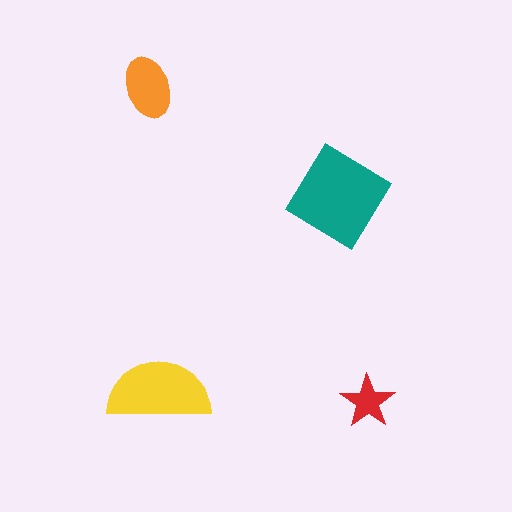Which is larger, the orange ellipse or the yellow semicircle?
The yellow semicircle.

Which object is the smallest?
The red star.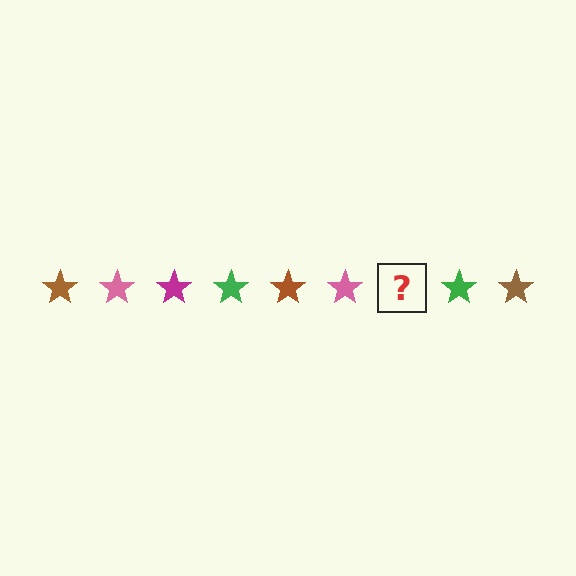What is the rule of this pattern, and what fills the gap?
The rule is that the pattern cycles through brown, pink, magenta, green stars. The gap should be filled with a magenta star.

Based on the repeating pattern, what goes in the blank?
The blank should be a magenta star.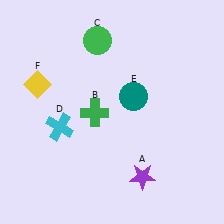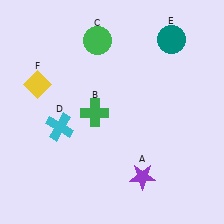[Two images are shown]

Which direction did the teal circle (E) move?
The teal circle (E) moved up.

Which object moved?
The teal circle (E) moved up.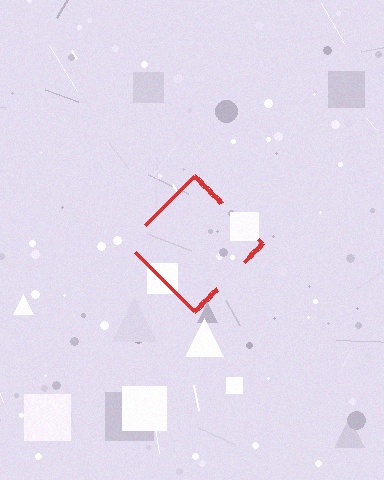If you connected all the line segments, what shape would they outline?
They would outline a diamond.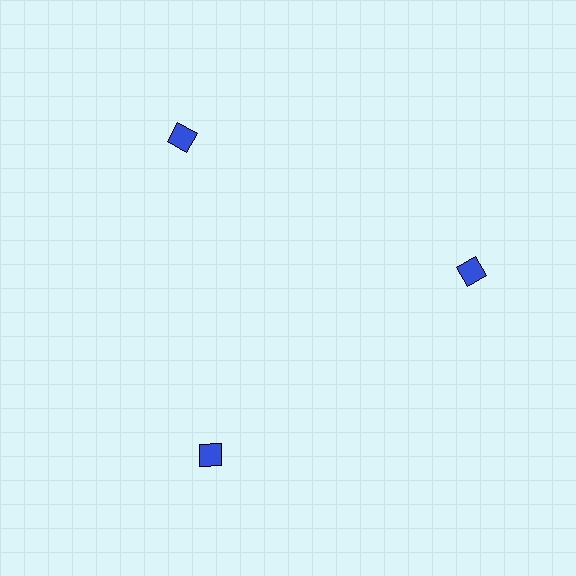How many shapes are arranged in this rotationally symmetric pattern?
There are 3 shapes, arranged in 3 groups of 1.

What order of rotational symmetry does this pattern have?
This pattern has 3-fold rotational symmetry.